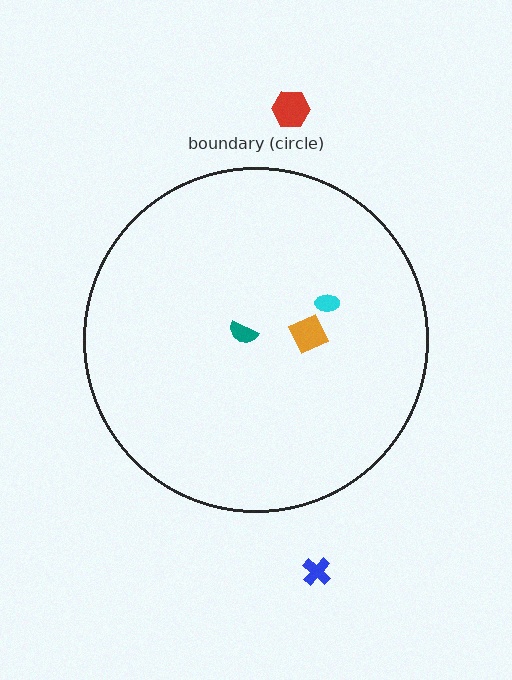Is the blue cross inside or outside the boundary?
Outside.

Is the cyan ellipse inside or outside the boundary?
Inside.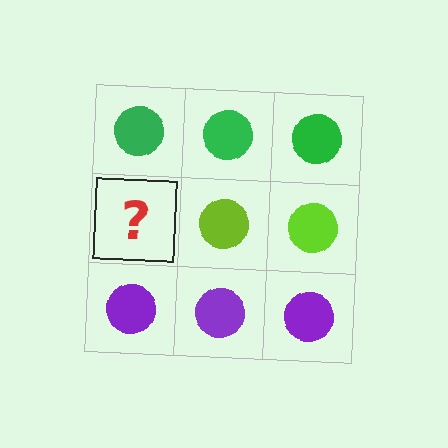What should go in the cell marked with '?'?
The missing cell should contain a lime circle.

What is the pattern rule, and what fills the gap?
The rule is that each row has a consistent color. The gap should be filled with a lime circle.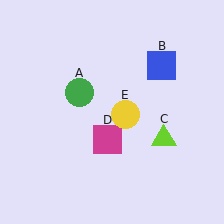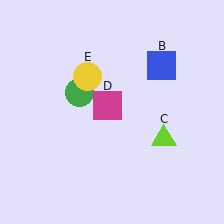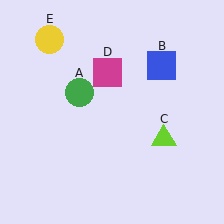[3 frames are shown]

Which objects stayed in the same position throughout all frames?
Green circle (object A) and blue square (object B) and lime triangle (object C) remained stationary.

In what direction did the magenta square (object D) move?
The magenta square (object D) moved up.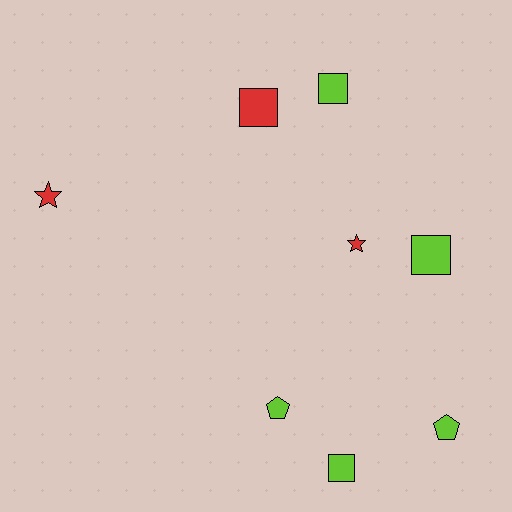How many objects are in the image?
There are 8 objects.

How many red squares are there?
There is 1 red square.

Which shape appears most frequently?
Square, with 4 objects.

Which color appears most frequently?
Lime, with 5 objects.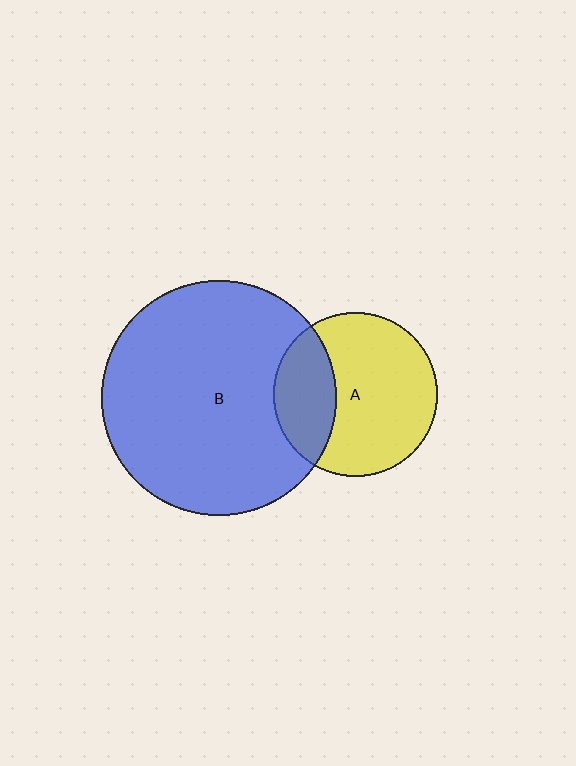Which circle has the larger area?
Circle B (blue).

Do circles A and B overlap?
Yes.